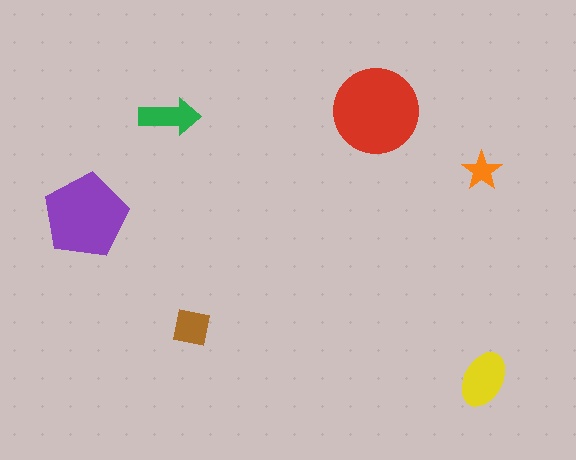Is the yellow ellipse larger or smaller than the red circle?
Smaller.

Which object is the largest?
The red circle.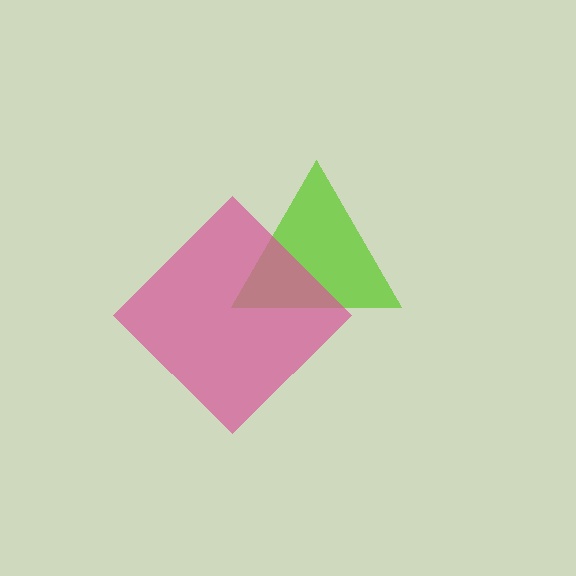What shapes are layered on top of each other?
The layered shapes are: a lime triangle, a pink diamond.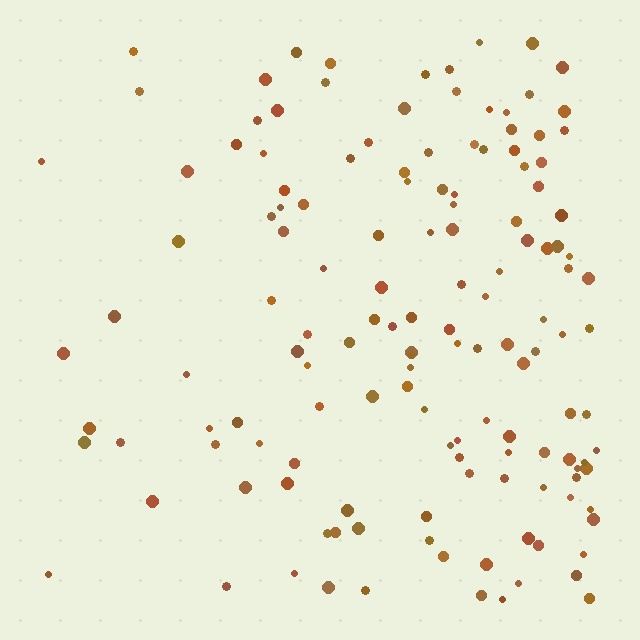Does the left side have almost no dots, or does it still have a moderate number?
Still a moderate number, just noticeably fewer than the right.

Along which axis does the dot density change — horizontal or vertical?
Horizontal.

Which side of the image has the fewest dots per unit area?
The left.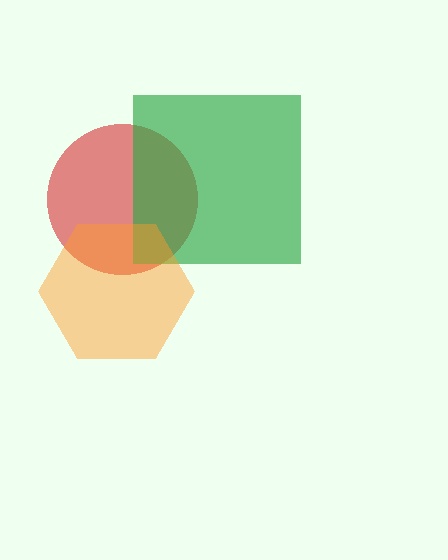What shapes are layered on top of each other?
The layered shapes are: a red circle, a green square, an orange hexagon.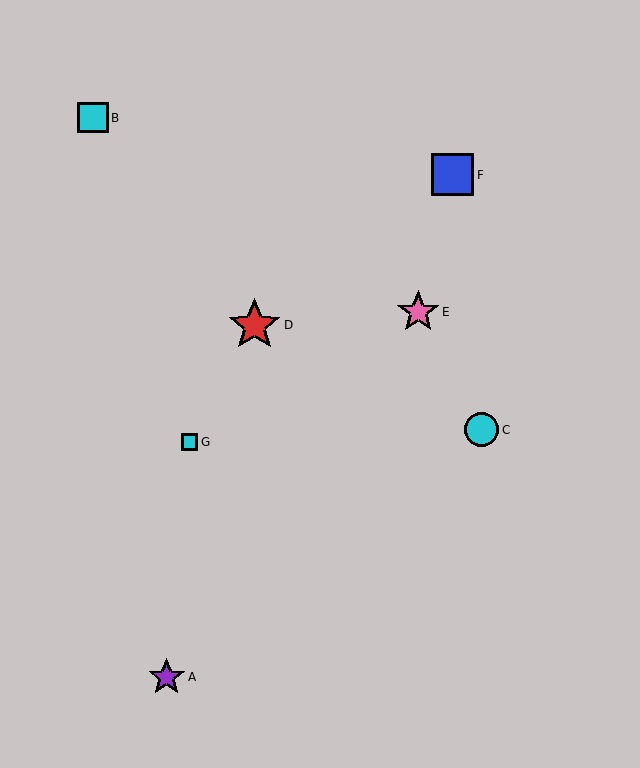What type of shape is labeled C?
Shape C is a cyan circle.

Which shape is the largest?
The red star (labeled D) is the largest.